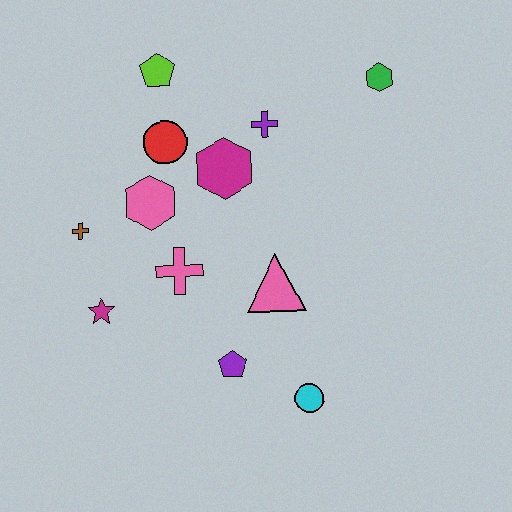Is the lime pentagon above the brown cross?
Yes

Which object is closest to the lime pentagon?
The red circle is closest to the lime pentagon.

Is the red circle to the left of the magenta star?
No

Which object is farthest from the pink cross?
The green hexagon is farthest from the pink cross.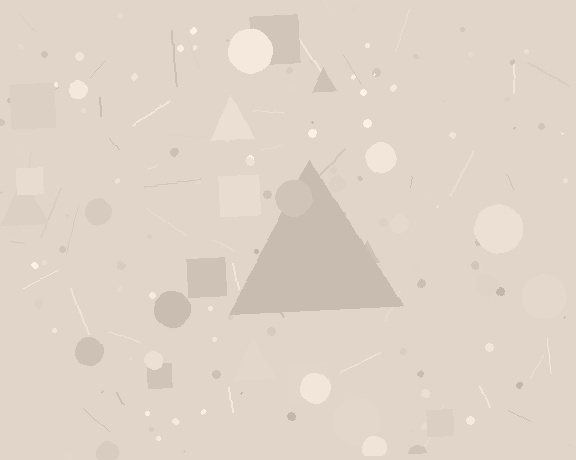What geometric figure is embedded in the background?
A triangle is embedded in the background.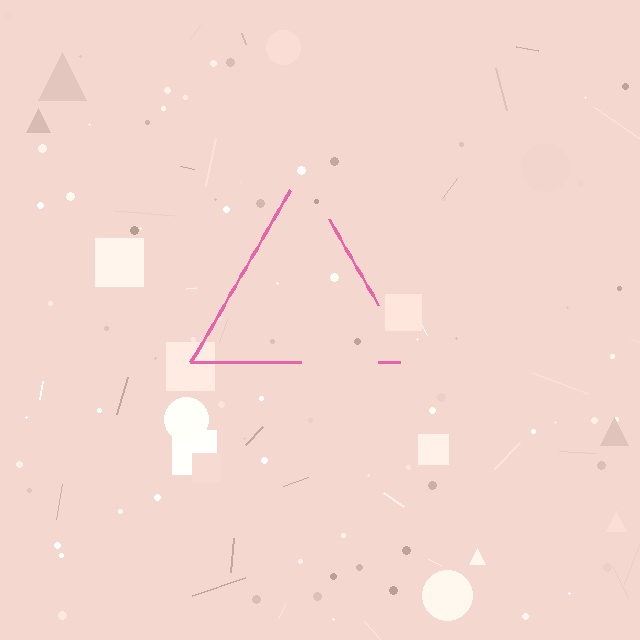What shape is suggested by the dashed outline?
The dashed outline suggests a triangle.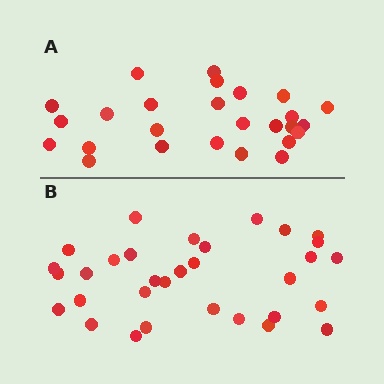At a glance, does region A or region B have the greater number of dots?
Region B (the bottom region) has more dots.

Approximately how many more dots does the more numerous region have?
Region B has about 6 more dots than region A.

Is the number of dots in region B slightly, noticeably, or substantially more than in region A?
Region B has only slightly more — the two regions are fairly close. The ratio is roughly 1.2 to 1.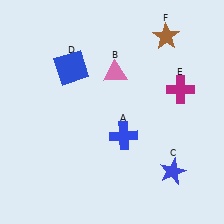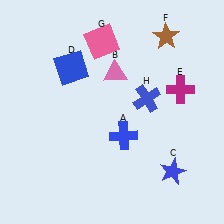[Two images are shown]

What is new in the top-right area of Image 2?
A blue cross (H) was added in the top-right area of Image 2.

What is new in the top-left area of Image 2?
A pink square (G) was added in the top-left area of Image 2.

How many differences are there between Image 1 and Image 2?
There are 2 differences between the two images.